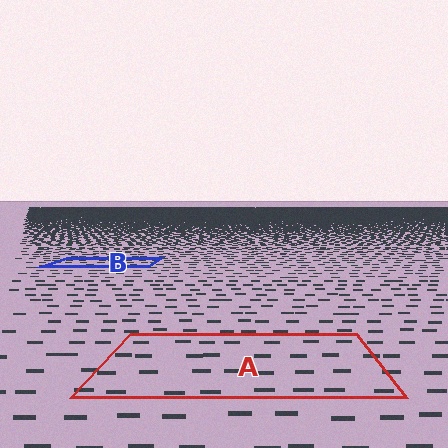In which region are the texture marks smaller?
The texture marks are smaller in region B, because it is farther away.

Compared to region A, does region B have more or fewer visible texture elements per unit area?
Region B has more texture elements per unit area — they are packed more densely because it is farther away.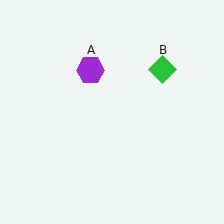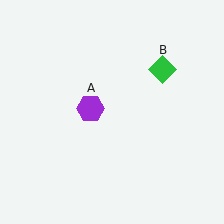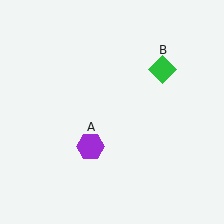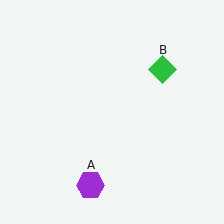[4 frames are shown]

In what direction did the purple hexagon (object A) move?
The purple hexagon (object A) moved down.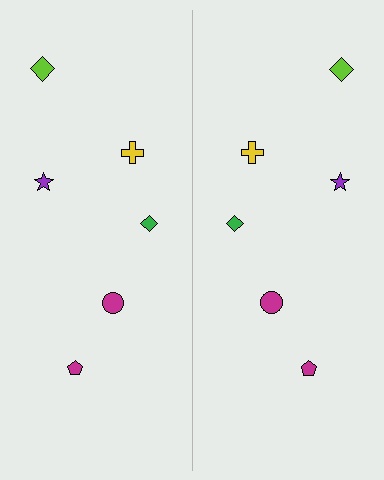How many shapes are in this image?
There are 12 shapes in this image.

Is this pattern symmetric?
Yes, this pattern has bilateral (reflection) symmetry.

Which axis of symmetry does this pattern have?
The pattern has a vertical axis of symmetry running through the center of the image.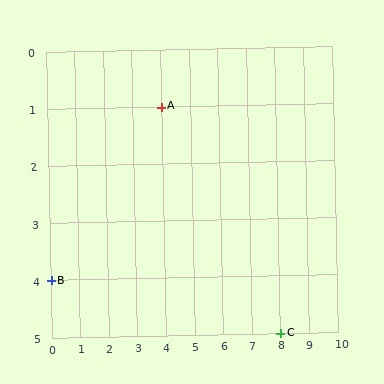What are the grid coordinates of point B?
Point B is at grid coordinates (0, 4).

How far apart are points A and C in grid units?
Points A and C are 4 columns and 4 rows apart (about 5.7 grid units diagonally).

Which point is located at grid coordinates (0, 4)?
Point B is at (0, 4).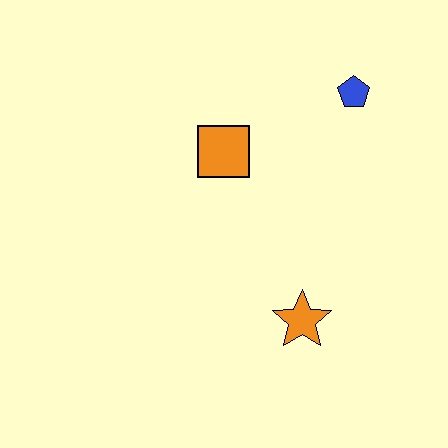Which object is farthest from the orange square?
The orange star is farthest from the orange square.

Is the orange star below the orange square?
Yes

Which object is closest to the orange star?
The orange square is closest to the orange star.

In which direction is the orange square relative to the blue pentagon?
The orange square is to the left of the blue pentagon.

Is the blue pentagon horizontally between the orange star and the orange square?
No